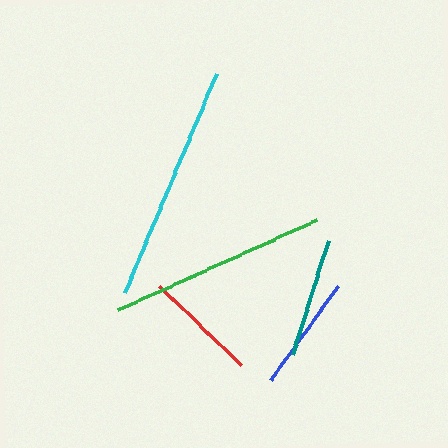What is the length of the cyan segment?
The cyan segment is approximately 237 pixels long.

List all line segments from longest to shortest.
From longest to shortest: cyan, green, teal, blue, red.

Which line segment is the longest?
The cyan line is the longest at approximately 237 pixels.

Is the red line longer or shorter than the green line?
The green line is longer than the red line.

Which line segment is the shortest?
The red line is the shortest at approximately 114 pixels.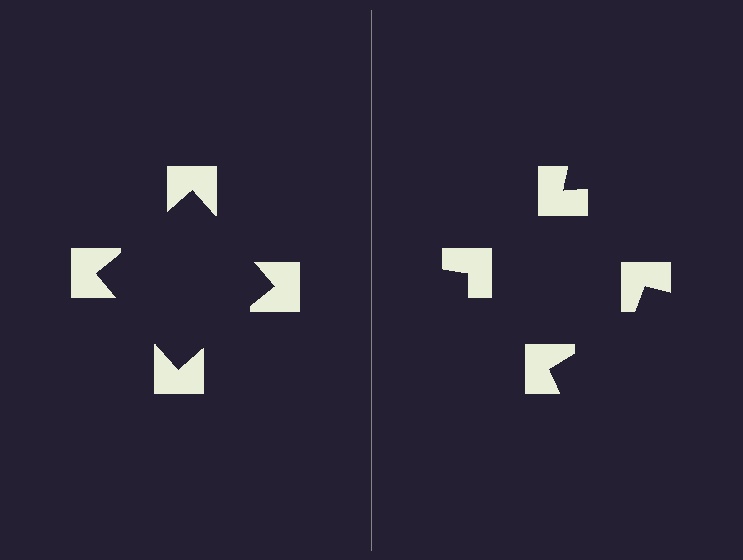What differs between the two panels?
The notched squares are positioned identically on both sides; only the wedge orientations differ. On the left they align to a square; on the right they are misaligned.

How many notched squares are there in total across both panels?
8 — 4 on each side.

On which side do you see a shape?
An illusory square appears on the left side. On the right side the wedge cuts are rotated, so no coherent shape forms.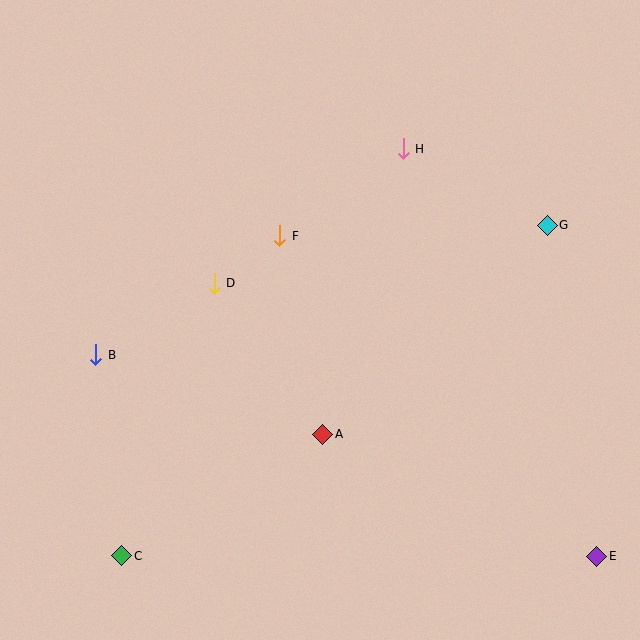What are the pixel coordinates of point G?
Point G is at (547, 225).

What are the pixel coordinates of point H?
Point H is at (403, 149).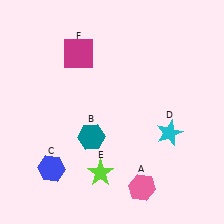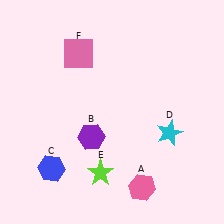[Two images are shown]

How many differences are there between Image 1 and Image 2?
There are 2 differences between the two images.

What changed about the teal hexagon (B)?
In Image 1, B is teal. In Image 2, it changed to purple.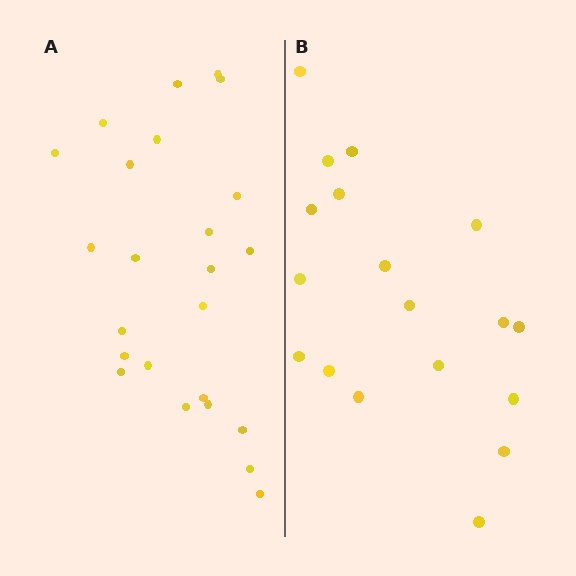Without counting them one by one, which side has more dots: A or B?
Region A (the left region) has more dots.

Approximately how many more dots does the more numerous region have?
Region A has about 6 more dots than region B.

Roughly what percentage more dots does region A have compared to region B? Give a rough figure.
About 35% more.